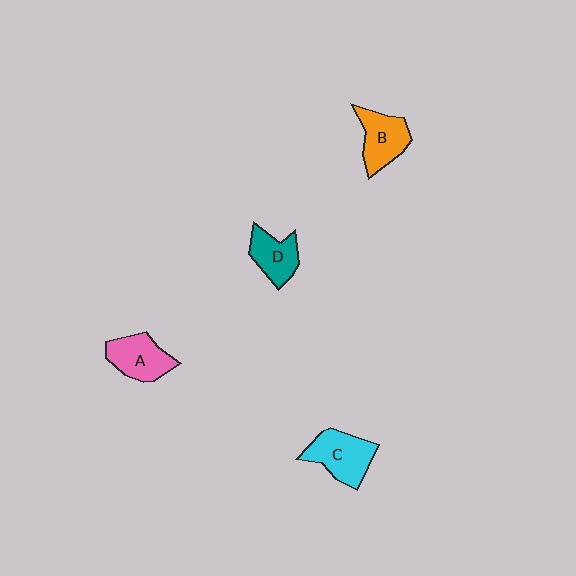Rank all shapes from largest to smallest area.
From largest to smallest: C (cyan), A (pink), B (orange), D (teal).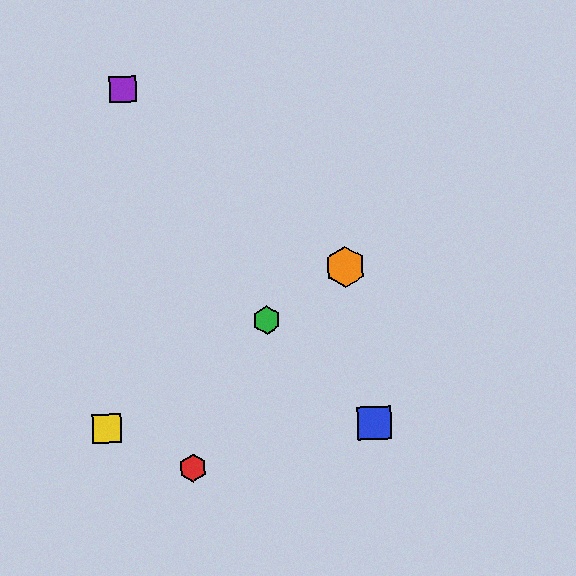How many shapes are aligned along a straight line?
3 shapes (the green hexagon, the yellow square, the orange hexagon) are aligned along a straight line.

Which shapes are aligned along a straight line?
The green hexagon, the yellow square, the orange hexagon are aligned along a straight line.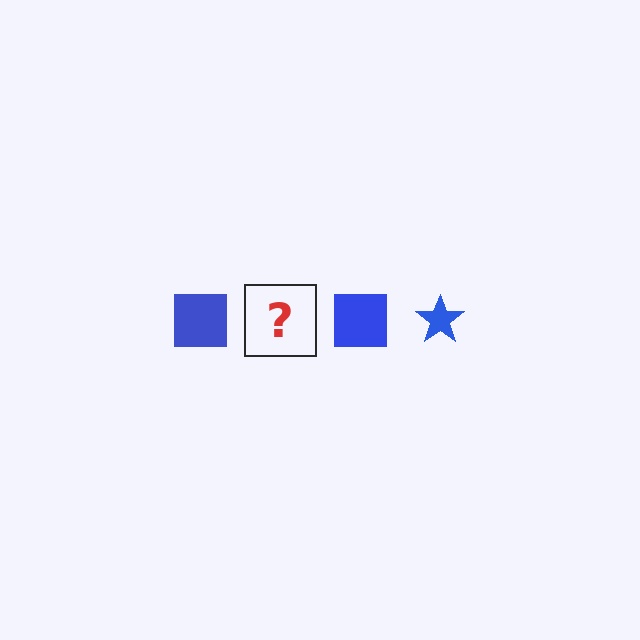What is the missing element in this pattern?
The missing element is a blue star.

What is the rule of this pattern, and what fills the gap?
The rule is that the pattern cycles through square, star shapes in blue. The gap should be filled with a blue star.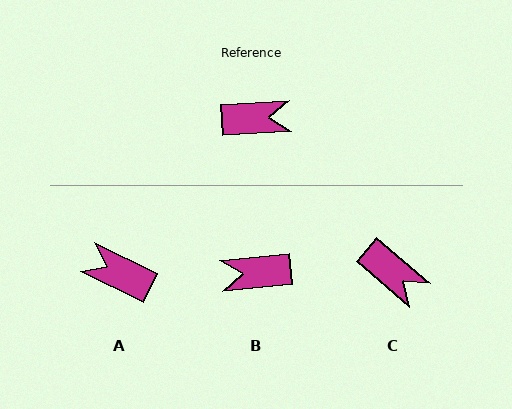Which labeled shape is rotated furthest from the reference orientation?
B, about 178 degrees away.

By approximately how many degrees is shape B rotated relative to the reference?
Approximately 178 degrees clockwise.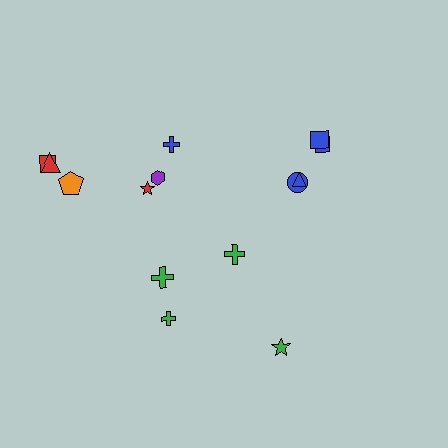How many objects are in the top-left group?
There are 6 objects.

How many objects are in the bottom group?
There are 4 objects.